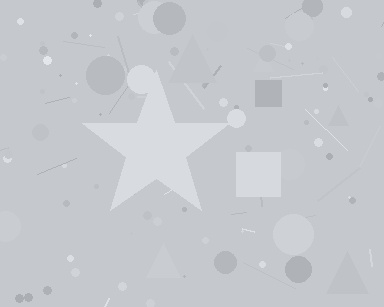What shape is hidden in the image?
A star is hidden in the image.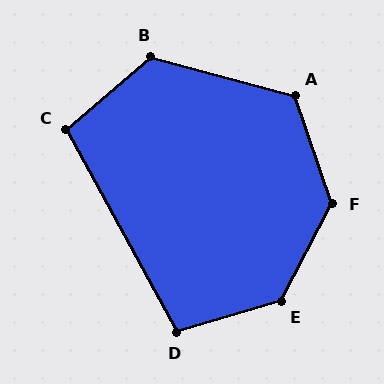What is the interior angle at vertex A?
Approximately 124 degrees (obtuse).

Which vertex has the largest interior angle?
E, at approximately 134 degrees.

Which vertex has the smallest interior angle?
C, at approximately 102 degrees.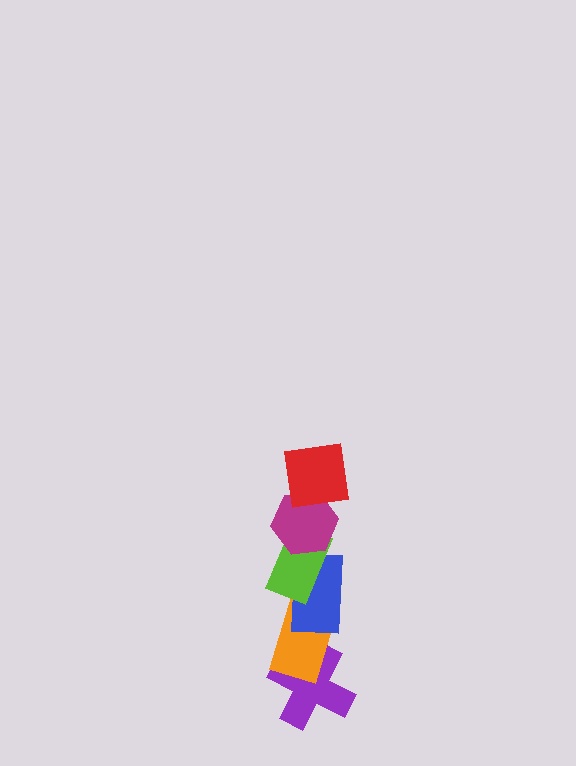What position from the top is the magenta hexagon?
The magenta hexagon is 2nd from the top.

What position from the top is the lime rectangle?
The lime rectangle is 3rd from the top.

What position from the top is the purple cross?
The purple cross is 6th from the top.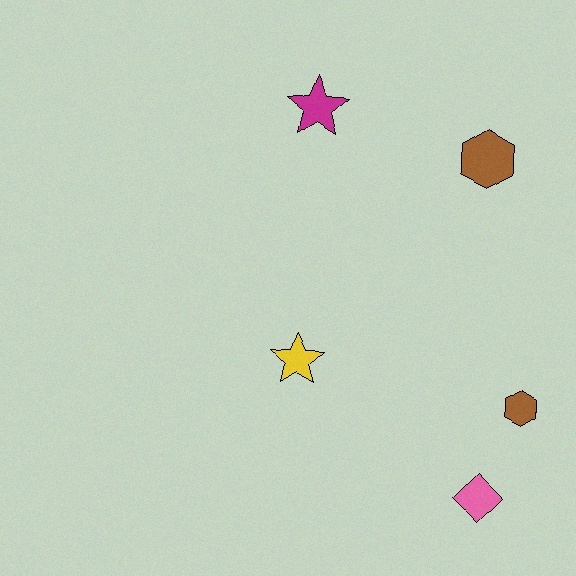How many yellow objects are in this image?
There is 1 yellow object.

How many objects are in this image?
There are 5 objects.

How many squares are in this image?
There are no squares.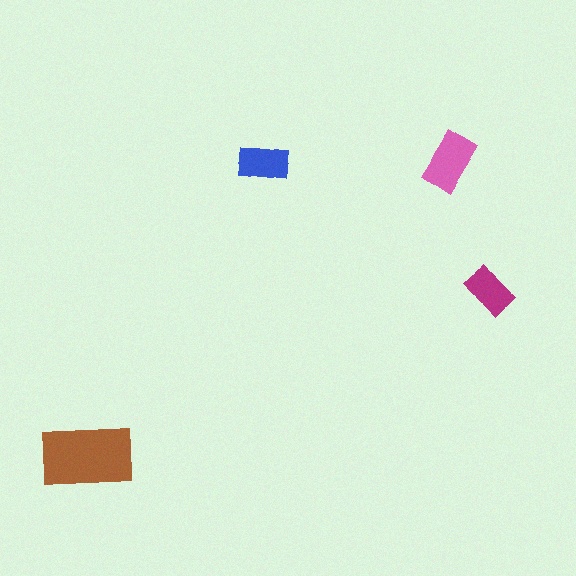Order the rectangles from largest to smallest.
the brown one, the pink one, the blue one, the magenta one.